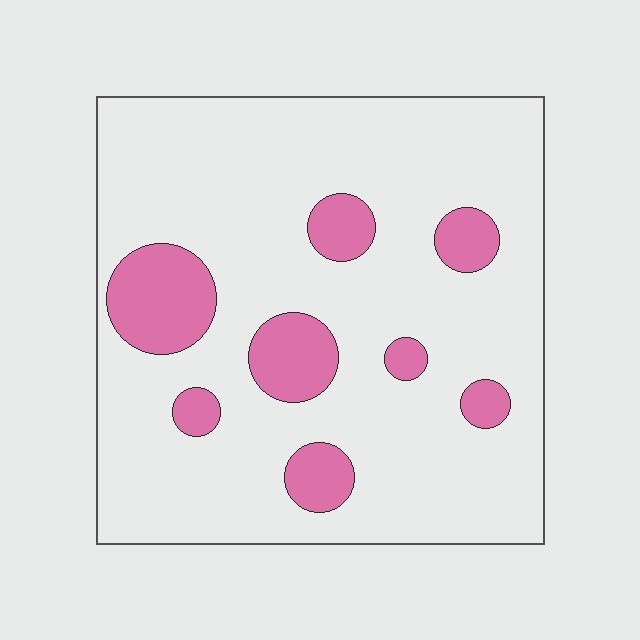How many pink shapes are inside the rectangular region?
8.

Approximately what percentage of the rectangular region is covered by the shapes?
Approximately 15%.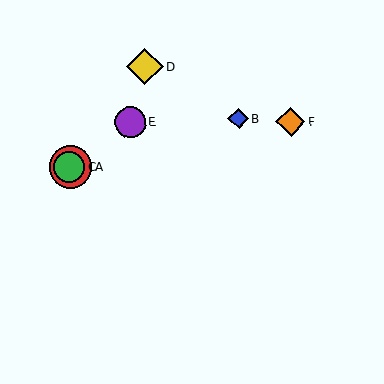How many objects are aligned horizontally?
2 objects (A, C) are aligned horizontally.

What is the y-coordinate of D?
Object D is at y≈67.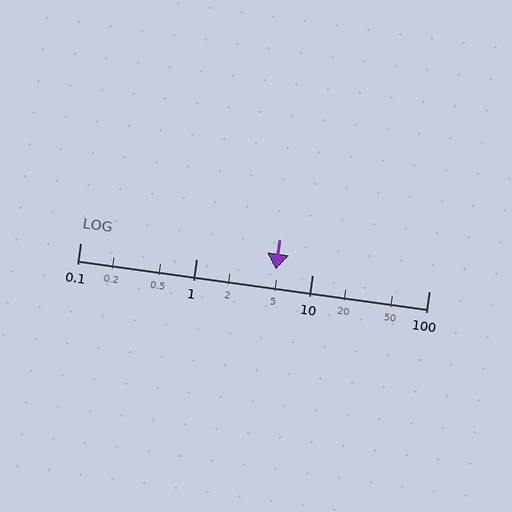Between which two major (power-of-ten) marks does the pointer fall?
The pointer is between 1 and 10.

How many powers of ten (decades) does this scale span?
The scale spans 3 decades, from 0.1 to 100.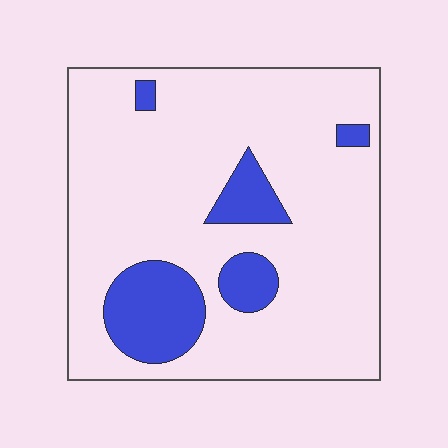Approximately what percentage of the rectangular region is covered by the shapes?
Approximately 15%.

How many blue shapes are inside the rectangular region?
5.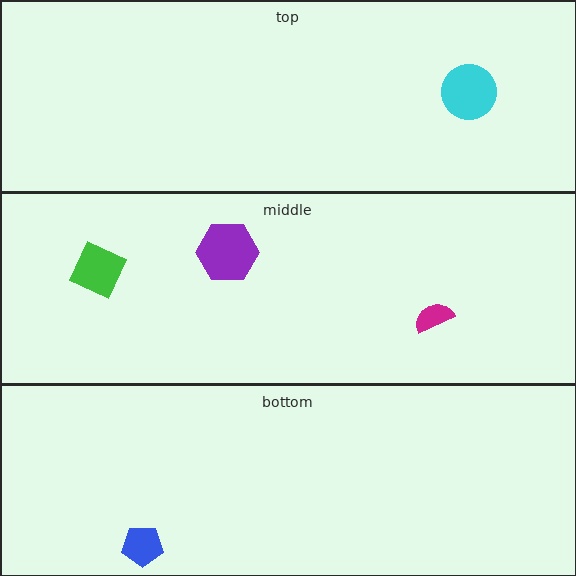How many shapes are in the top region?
1.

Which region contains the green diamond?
The middle region.